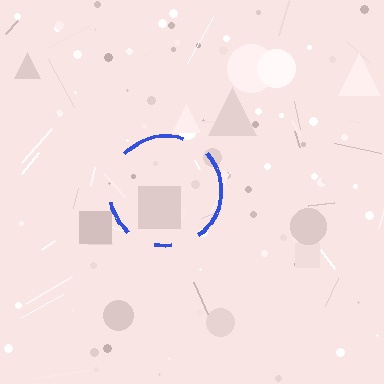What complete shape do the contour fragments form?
The contour fragments form a circle.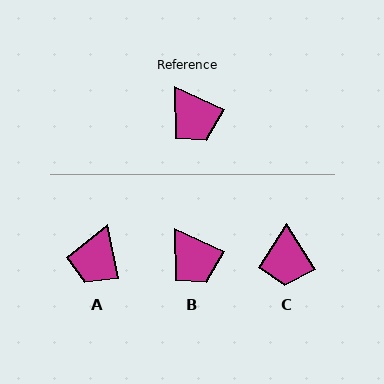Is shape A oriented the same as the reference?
No, it is off by about 53 degrees.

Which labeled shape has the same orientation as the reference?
B.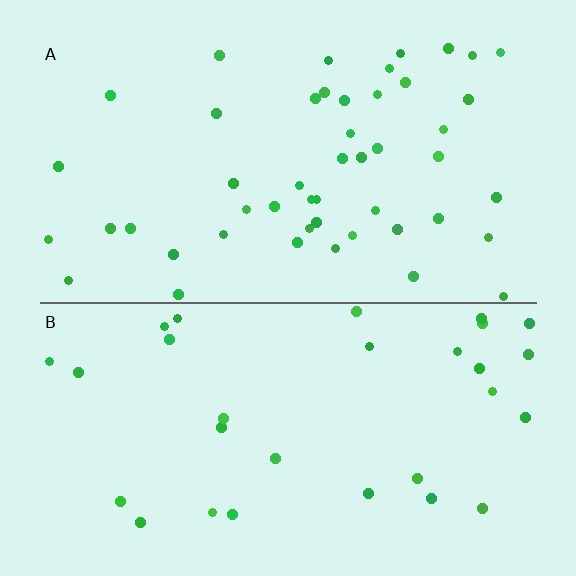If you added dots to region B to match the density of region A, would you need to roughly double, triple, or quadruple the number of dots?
Approximately double.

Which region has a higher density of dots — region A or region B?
A (the top).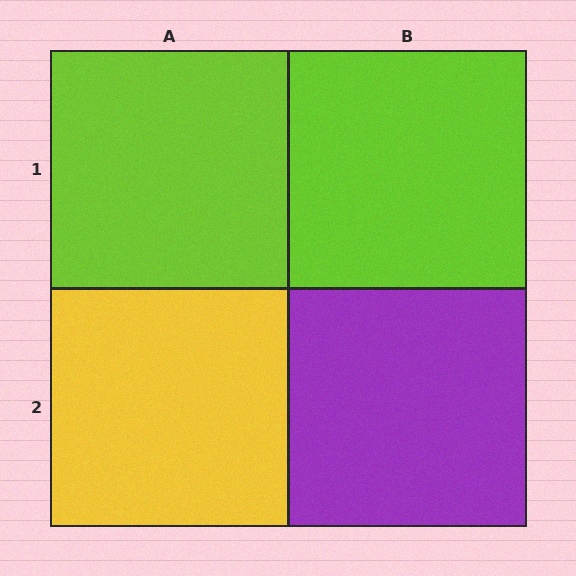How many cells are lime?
2 cells are lime.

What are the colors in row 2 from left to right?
Yellow, purple.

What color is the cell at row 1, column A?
Lime.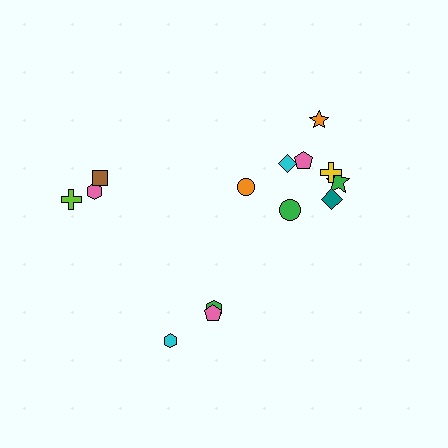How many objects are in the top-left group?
There are 3 objects.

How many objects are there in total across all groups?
There are 14 objects.